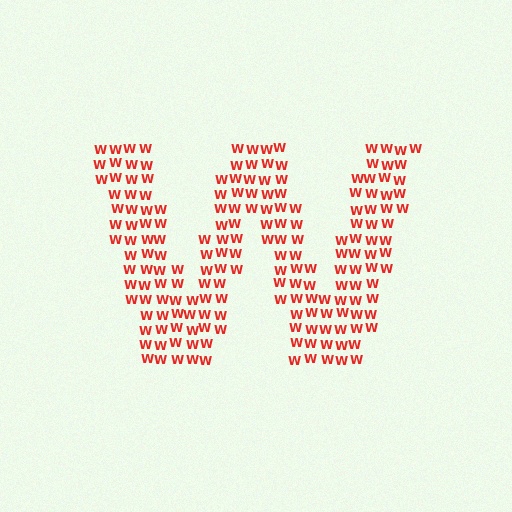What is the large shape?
The large shape is the letter W.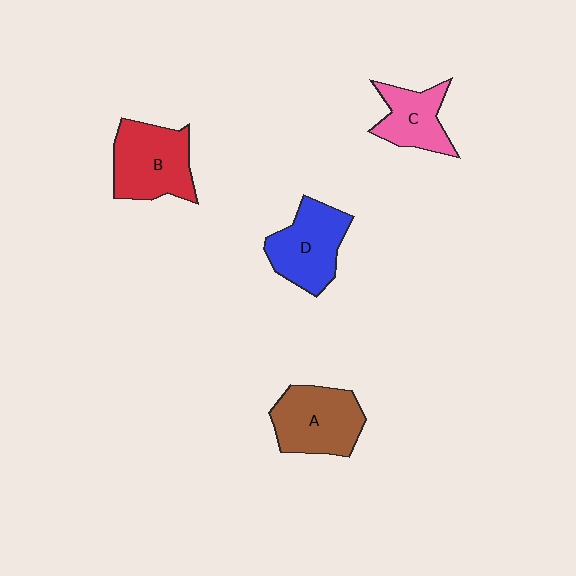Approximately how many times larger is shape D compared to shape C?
Approximately 1.3 times.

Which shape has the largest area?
Shape B (red).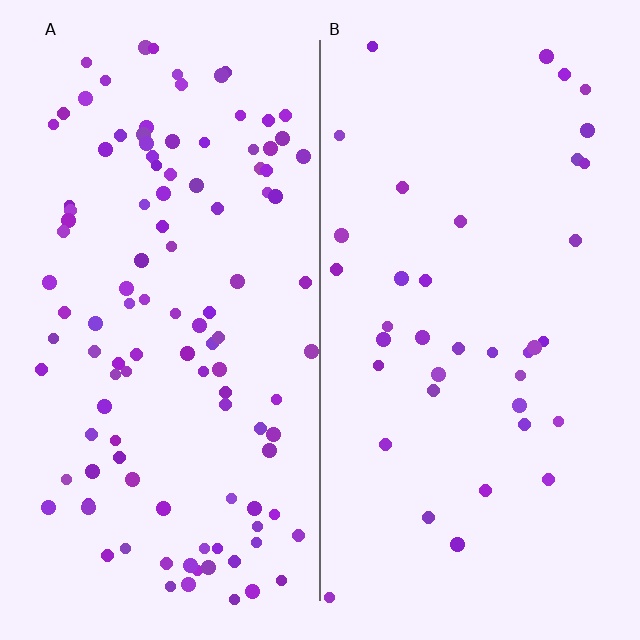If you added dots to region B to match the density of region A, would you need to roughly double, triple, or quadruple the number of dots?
Approximately triple.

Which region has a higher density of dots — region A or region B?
A (the left).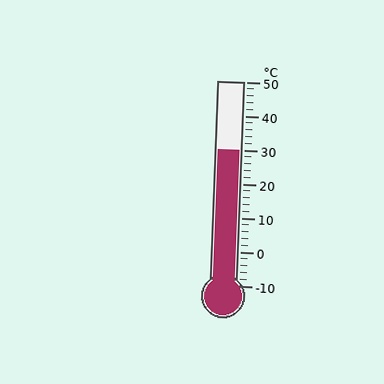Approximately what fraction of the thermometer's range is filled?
The thermometer is filled to approximately 65% of its range.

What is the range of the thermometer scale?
The thermometer scale ranges from -10°C to 50°C.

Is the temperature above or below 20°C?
The temperature is above 20°C.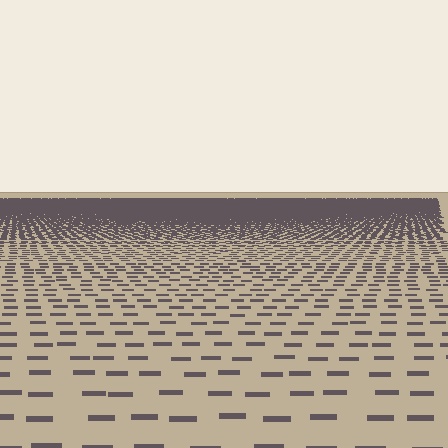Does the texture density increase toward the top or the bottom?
Density increases toward the top.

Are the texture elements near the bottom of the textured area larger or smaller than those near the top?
Larger. Near the bottom, elements are closer to the viewer and appear at a bigger on-screen size.